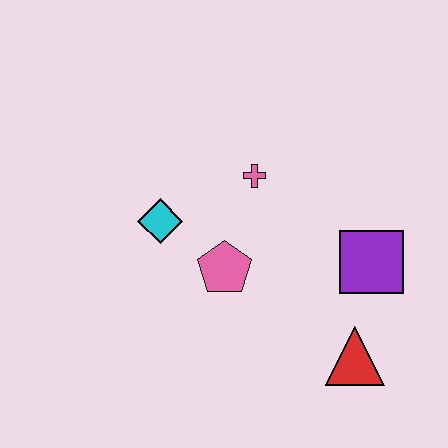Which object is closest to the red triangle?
The purple square is closest to the red triangle.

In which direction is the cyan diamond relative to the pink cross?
The cyan diamond is to the left of the pink cross.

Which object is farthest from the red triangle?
The cyan diamond is farthest from the red triangle.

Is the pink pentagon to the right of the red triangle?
No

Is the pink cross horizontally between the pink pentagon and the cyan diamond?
No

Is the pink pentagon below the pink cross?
Yes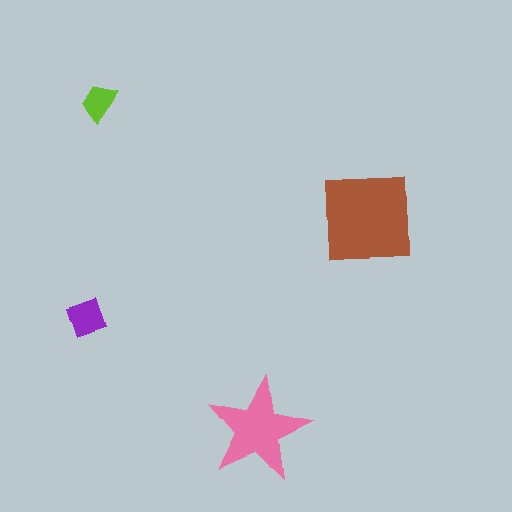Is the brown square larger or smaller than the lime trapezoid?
Larger.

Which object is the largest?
The brown square.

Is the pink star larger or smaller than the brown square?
Smaller.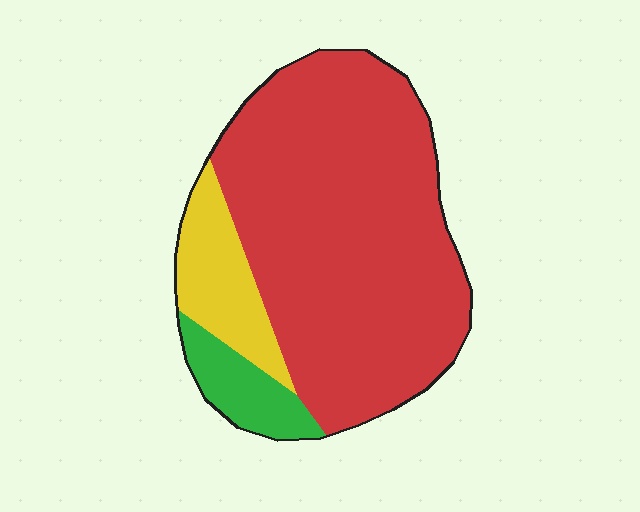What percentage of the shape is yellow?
Yellow takes up about one eighth (1/8) of the shape.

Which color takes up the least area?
Green, at roughly 10%.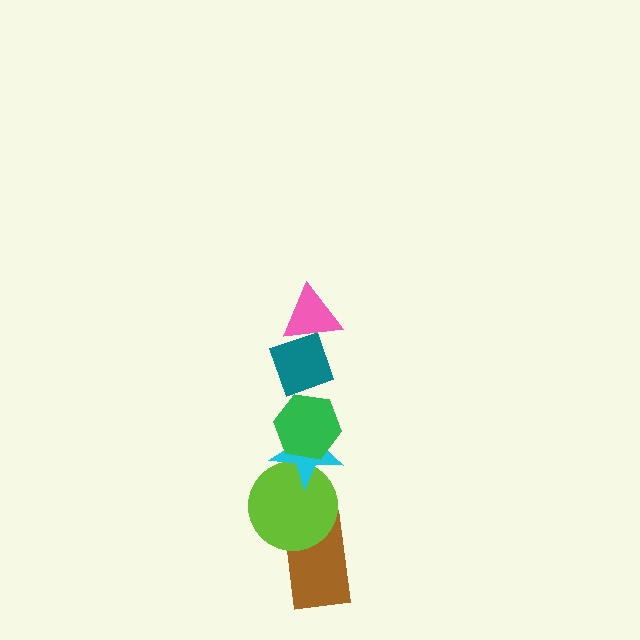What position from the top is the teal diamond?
The teal diamond is 2nd from the top.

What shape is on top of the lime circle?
The cyan star is on top of the lime circle.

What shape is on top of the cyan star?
The green hexagon is on top of the cyan star.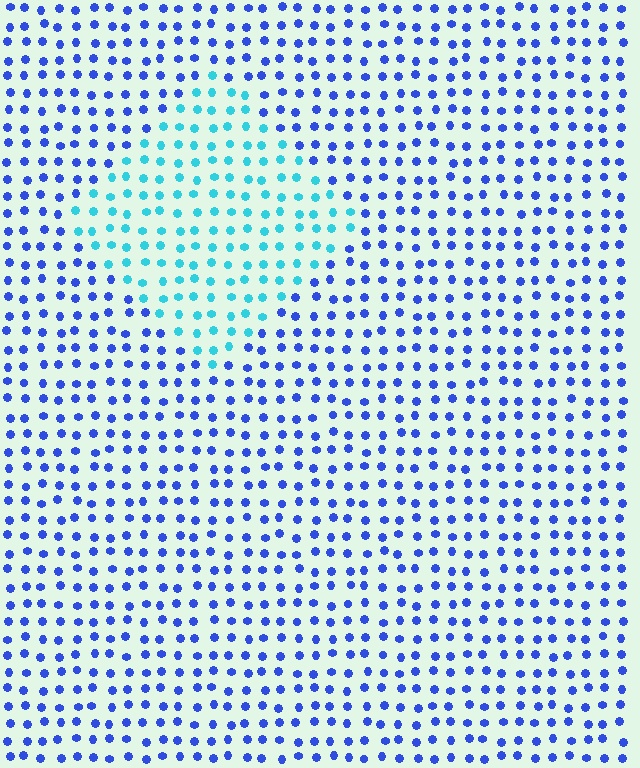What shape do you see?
I see a diamond.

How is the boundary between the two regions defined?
The boundary is defined purely by a slight shift in hue (about 45 degrees). Spacing, size, and orientation are identical on both sides.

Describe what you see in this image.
The image is filled with small blue elements in a uniform arrangement. A diamond-shaped region is visible where the elements are tinted to a slightly different hue, forming a subtle color boundary.